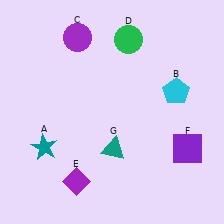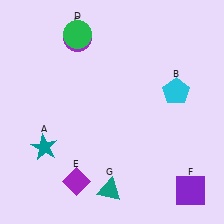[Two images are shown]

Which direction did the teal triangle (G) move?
The teal triangle (G) moved down.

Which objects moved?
The objects that moved are: the green circle (D), the purple square (F), the teal triangle (G).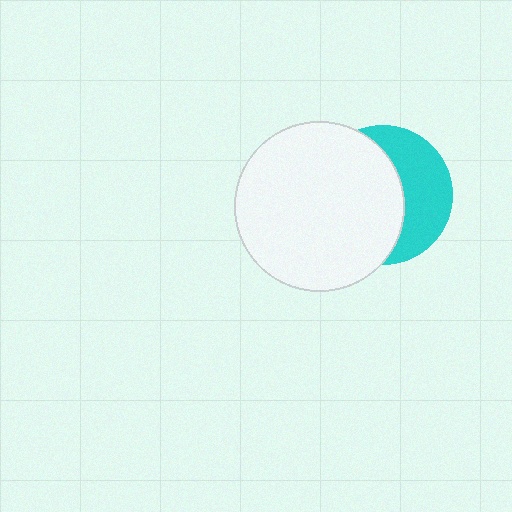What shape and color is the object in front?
The object in front is a white circle.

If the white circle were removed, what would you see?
You would see the complete cyan circle.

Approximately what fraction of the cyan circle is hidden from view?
Roughly 59% of the cyan circle is hidden behind the white circle.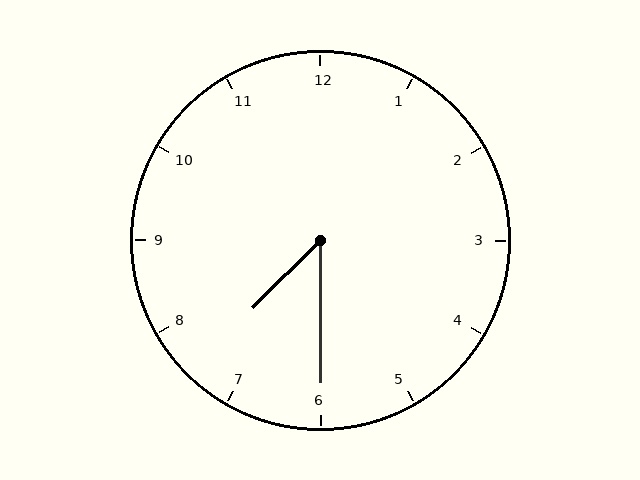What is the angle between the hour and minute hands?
Approximately 45 degrees.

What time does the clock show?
7:30.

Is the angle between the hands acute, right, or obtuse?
It is acute.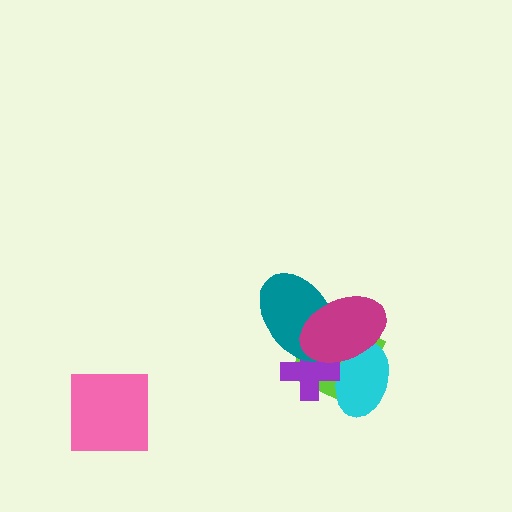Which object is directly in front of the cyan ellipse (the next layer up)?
The purple cross is directly in front of the cyan ellipse.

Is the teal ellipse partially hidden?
Yes, it is partially covered by another shape.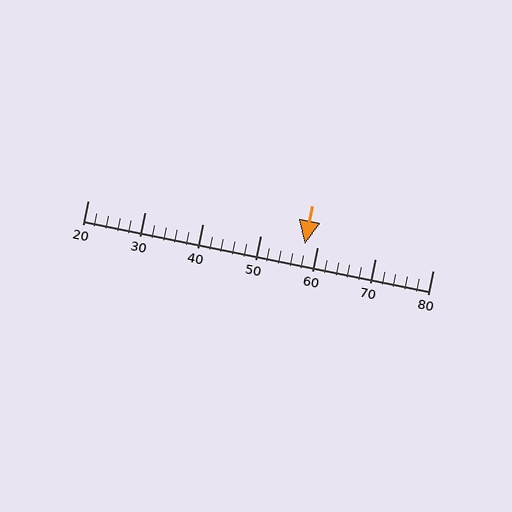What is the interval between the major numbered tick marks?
The major tick marks are spaced 10 units apart.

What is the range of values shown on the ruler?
The ruler shows values from 20 to 80.